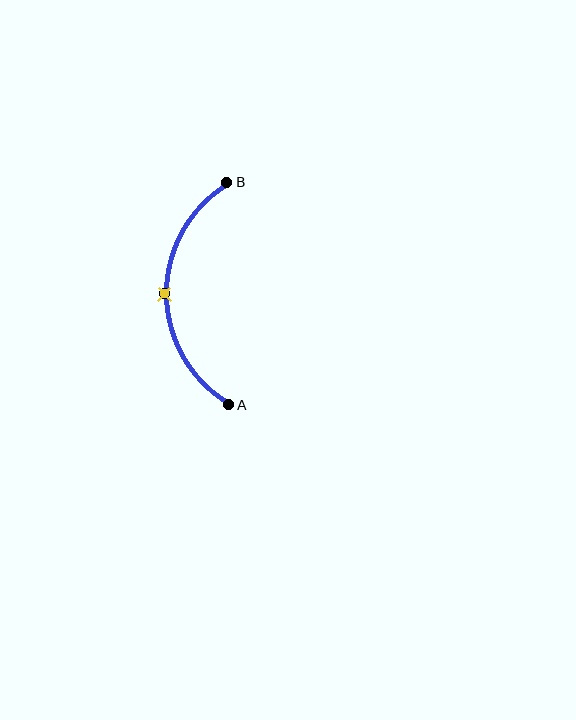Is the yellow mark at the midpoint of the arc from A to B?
Yes. The yellow mark lies on the arc at equal arc-length from both A and B — it is the arc midpoint.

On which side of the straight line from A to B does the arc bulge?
The arc bulges to the left of the straight line connecting A and B.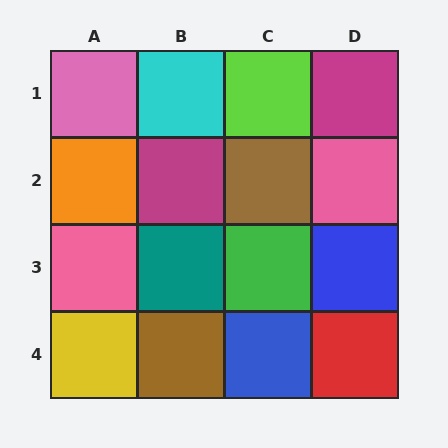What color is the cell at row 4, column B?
Brown.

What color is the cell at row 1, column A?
Pink.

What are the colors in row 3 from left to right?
Pink, teal, green, blue.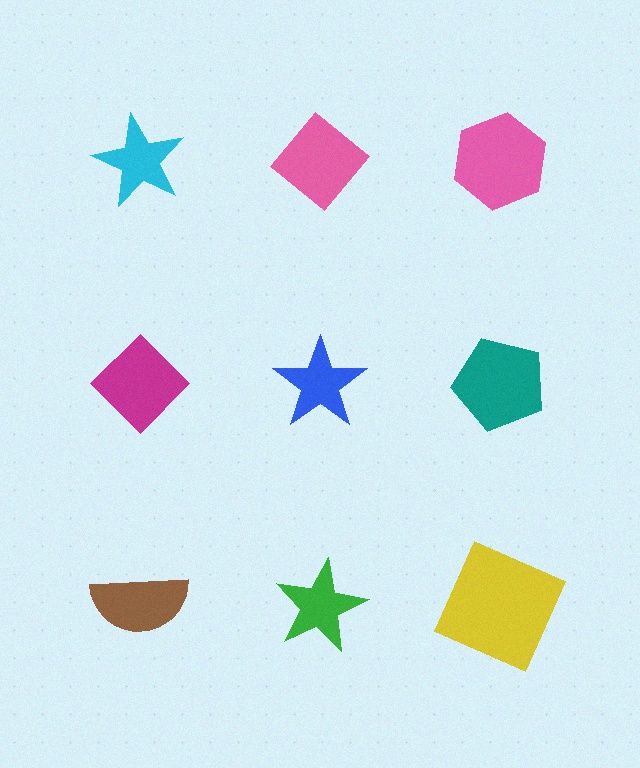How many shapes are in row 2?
3 shapes.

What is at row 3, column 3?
A yellow square.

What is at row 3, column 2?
A green star.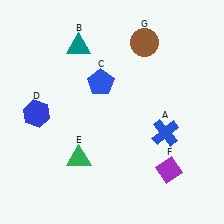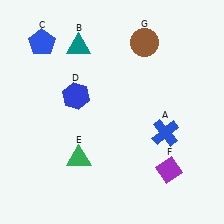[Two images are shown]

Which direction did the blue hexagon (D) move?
The blue hexagon (D) moved right.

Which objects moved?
The objects that moved are: the blue pentagon (C), the blue hexagon (D).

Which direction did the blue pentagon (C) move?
The blue pentagon (C) moved left.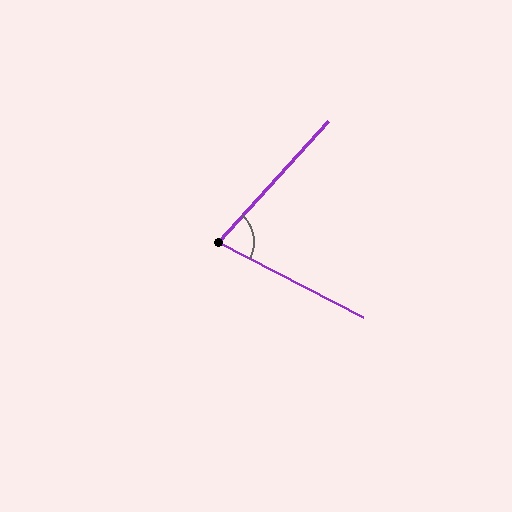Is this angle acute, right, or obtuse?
It is acute.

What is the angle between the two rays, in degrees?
Approximately 75 degrees.